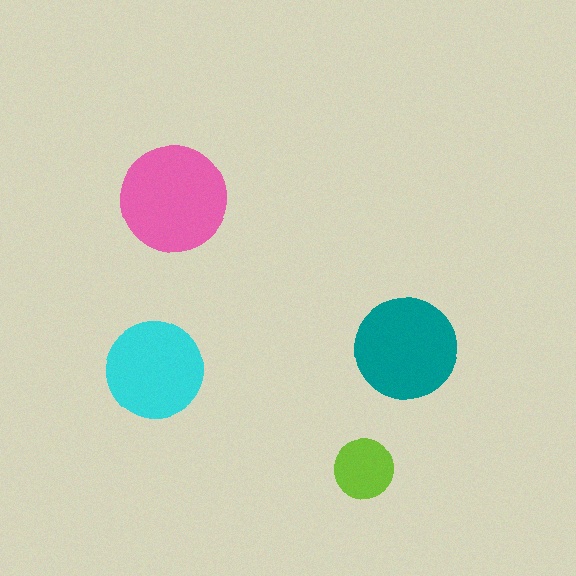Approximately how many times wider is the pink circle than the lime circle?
About 2 times wider.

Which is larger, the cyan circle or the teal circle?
The teal one.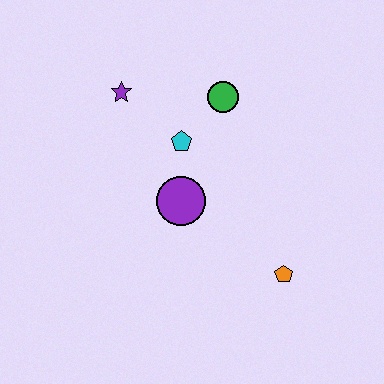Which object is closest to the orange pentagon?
The purple circle is closest to the orange pentagon.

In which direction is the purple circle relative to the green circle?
The purple circle is below the green circle.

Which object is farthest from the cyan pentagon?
The orange pentagon is farthest from the cyan pentagon.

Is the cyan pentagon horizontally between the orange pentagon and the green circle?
No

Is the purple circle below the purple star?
Yes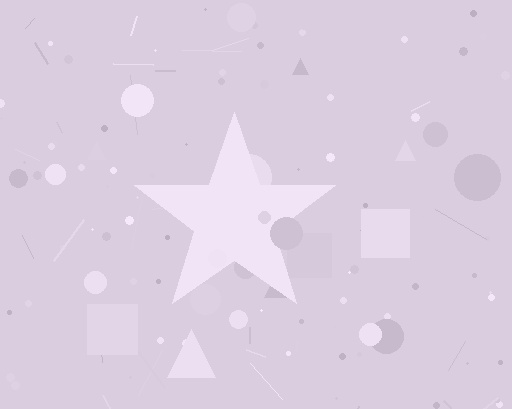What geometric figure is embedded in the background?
A star is embedded in the background.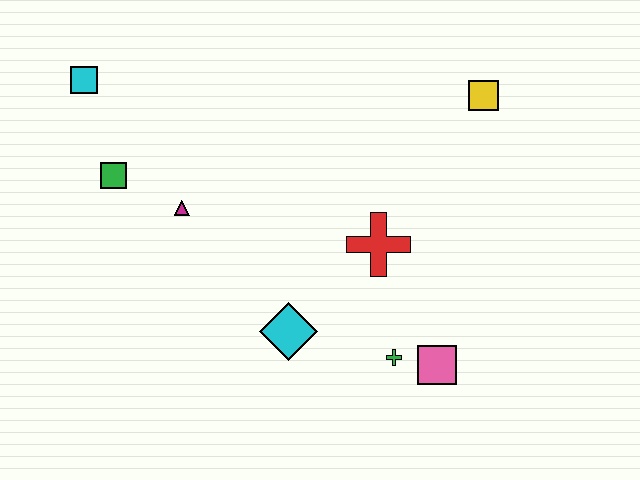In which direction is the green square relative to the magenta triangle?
The green square is to the left of the magenta triangle.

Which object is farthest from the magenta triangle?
The yellow square is farthest from the magenta triangle.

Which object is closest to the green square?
The magenta triangle is closest to the green square.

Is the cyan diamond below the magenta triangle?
Yes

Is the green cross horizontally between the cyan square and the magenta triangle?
No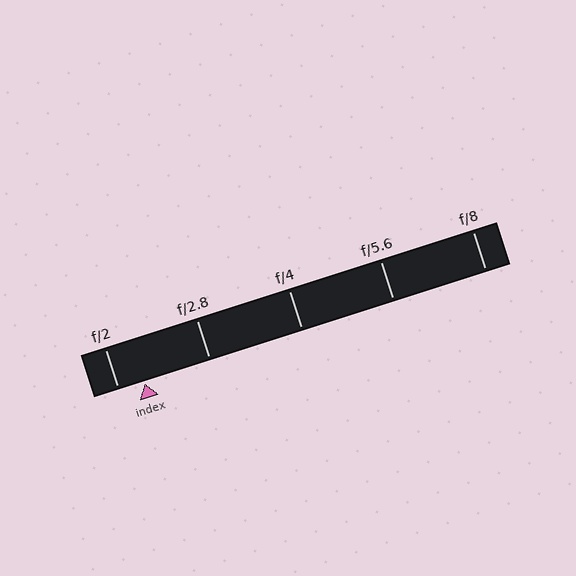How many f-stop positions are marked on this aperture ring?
There are 5 f-stop positions marked.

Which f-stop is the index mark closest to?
The index mark is closest to f/2.